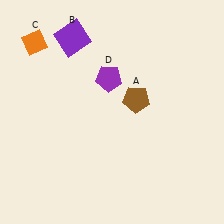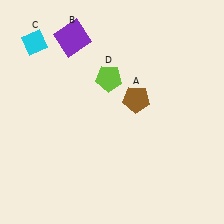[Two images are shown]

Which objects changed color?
C changed from orange to cyan. D changed from purple to lime.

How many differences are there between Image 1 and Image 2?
There are 2 differences between the two images.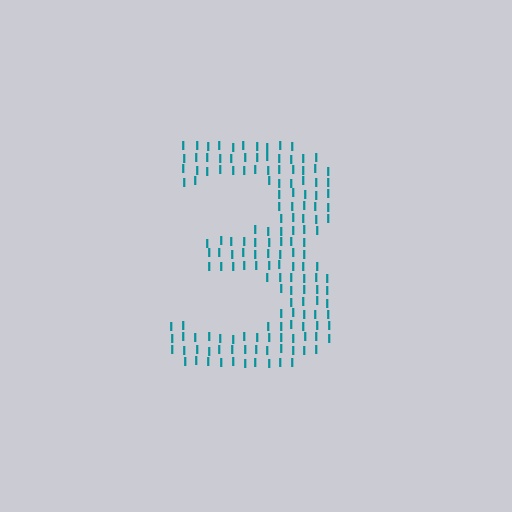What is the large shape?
The large shape is the digit 3.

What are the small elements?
The small elements are letter I's.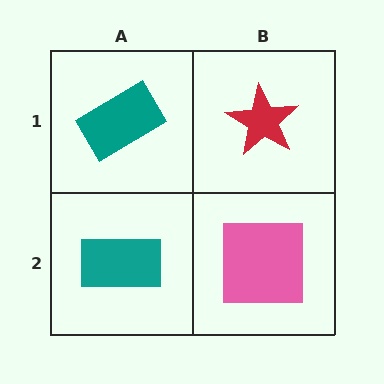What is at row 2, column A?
A teal rectangle.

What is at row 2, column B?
A pink square.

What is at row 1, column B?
A red star.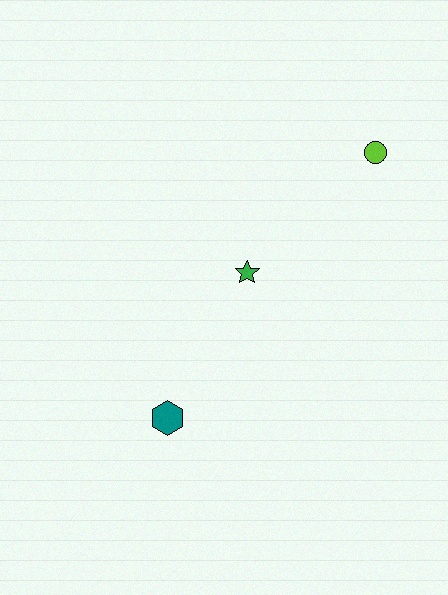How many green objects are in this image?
There is 1 green object.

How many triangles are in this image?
There are no triangles.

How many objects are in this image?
There are 3 objects.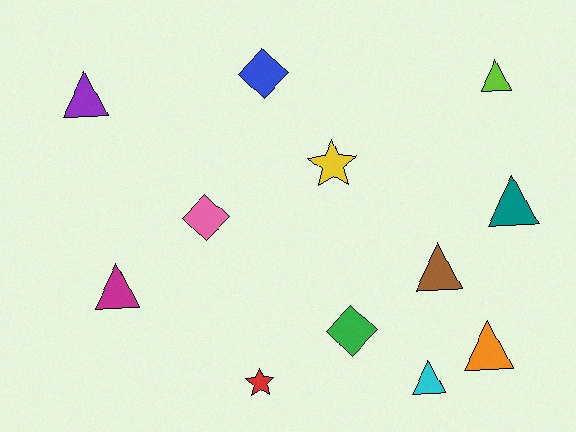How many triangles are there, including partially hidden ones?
There are 7 triangles.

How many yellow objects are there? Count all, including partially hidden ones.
There is 1 yellow object.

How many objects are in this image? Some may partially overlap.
There are 12 objects.